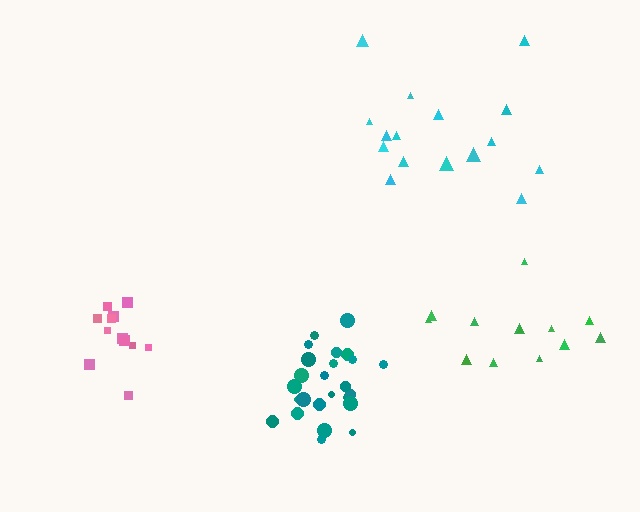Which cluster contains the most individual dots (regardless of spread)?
Teal (25).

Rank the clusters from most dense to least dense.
teal, pink, green, cyan.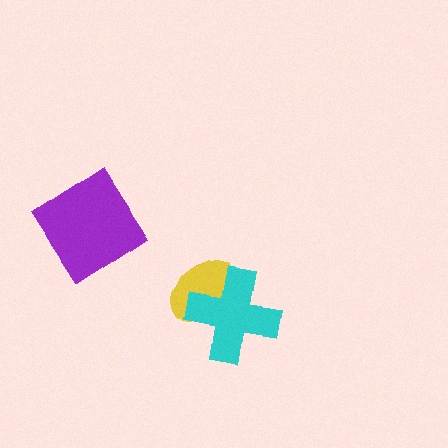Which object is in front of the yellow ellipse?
The cyan cross is in front of the yellow ellipse.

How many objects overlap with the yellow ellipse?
1 object overlaps with the yellow ellipse.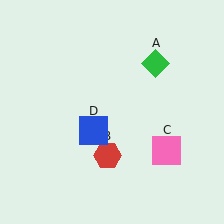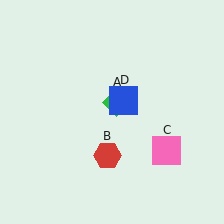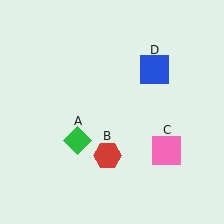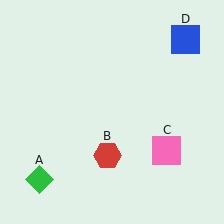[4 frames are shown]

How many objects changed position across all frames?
2 objects changed position: green diamond (object A), blue square (object D).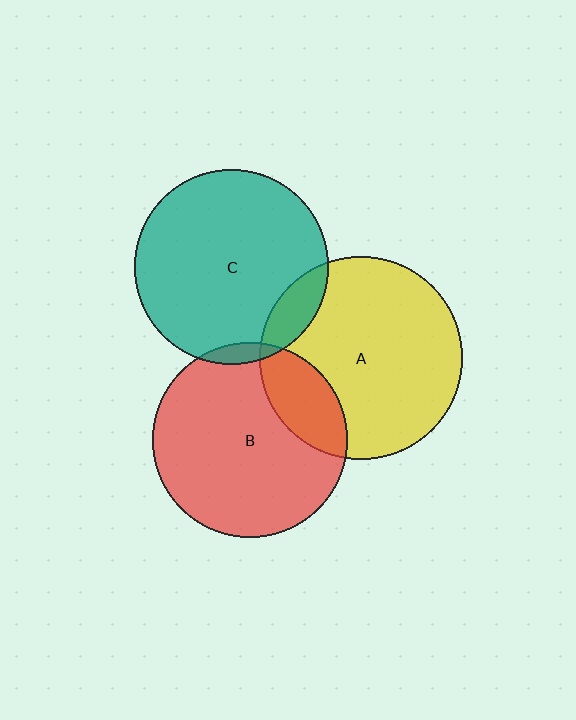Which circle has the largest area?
Circle A (yellow).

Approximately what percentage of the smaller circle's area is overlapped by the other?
Approximately 20%.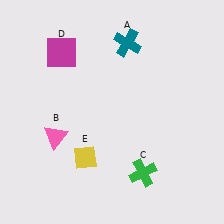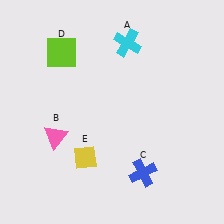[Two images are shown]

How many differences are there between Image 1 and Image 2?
There are 3 differences between the two images.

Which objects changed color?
A changed from teal to cyan. C changed from green to blue. D changed from magenta to lime.